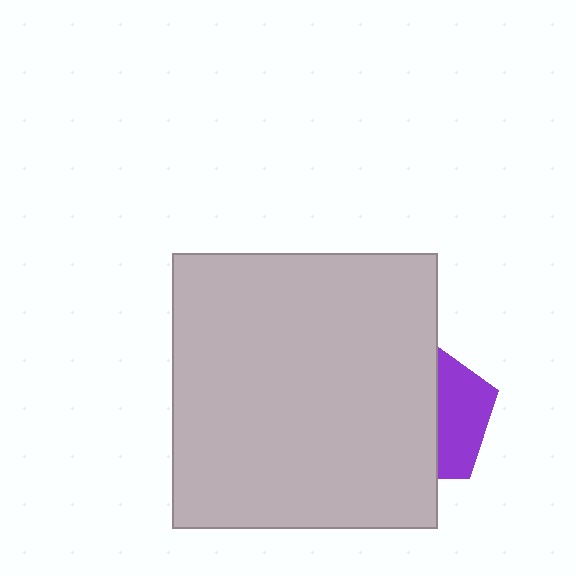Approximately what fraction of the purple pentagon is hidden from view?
Roughly 63% of the purple pentagon is hidden behind the light gray rectangle.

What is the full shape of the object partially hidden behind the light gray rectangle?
The partially hidden object is a purple pentagon.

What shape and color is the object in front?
The object in front is a light gray rectangle.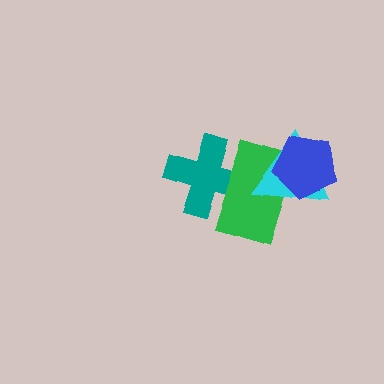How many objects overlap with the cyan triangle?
2 objects overlap with the cyan triangle.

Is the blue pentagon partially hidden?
No, no other shape covers it.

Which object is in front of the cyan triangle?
The blue pentagon is in front of the cyan triangle.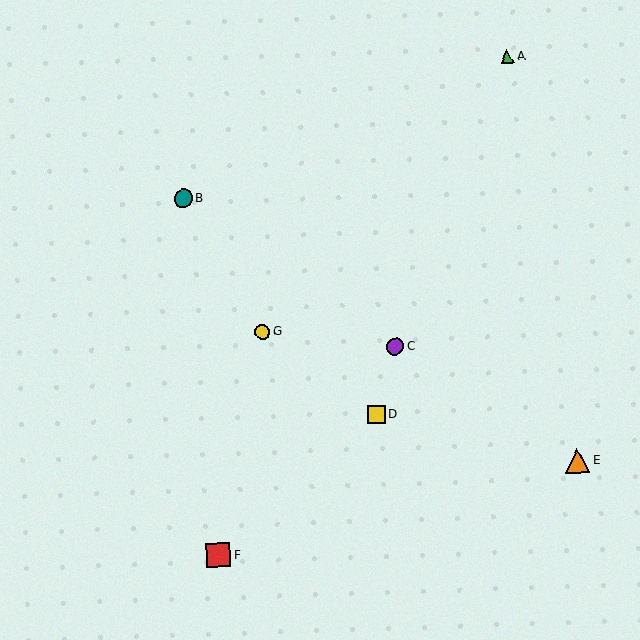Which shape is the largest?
The orange triangle (labeled E) is the largest.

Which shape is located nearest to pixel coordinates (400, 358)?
The purple circle (labeled C) at (395, 346) is nearest to that location.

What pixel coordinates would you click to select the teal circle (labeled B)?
Click at (183, 198) to select the teal circle B.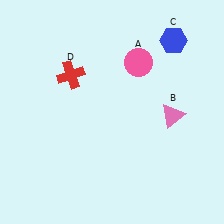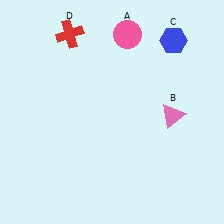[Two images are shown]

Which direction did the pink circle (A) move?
The pink circle (A) moved up.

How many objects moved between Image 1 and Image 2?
2 objects moved between the two images.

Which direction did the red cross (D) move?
The red cross (D) moved up.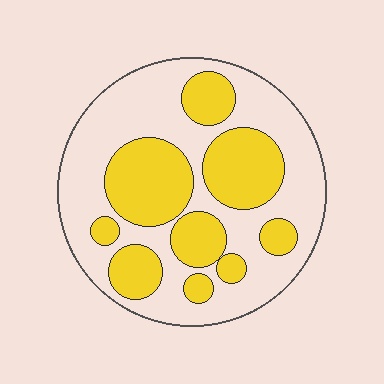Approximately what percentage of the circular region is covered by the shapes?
Approximately 40%.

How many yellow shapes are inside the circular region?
9.